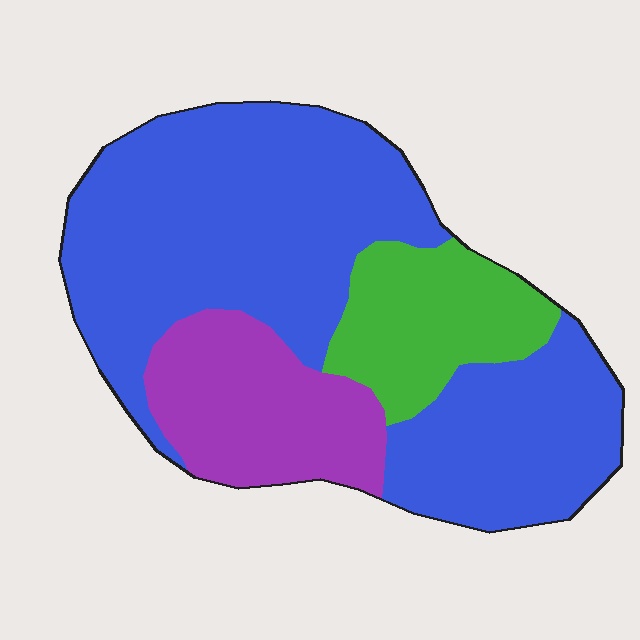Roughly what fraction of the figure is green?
Green covers around 15% of the figure.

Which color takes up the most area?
Blue, at roughly 65%.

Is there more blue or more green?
Blue.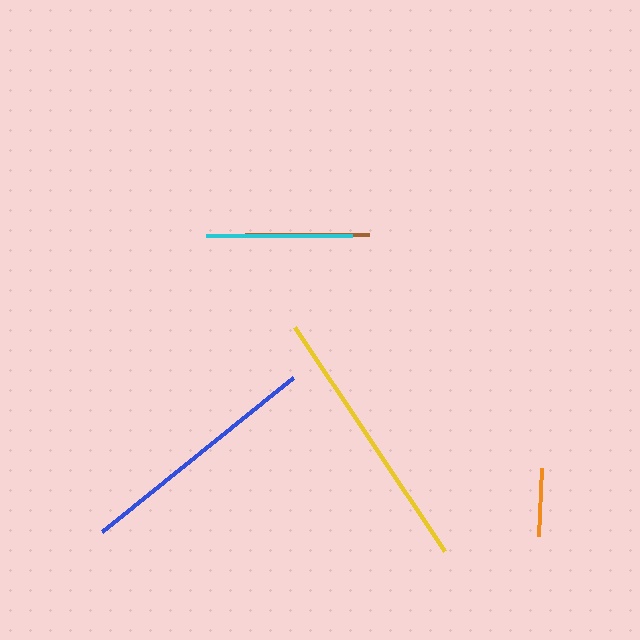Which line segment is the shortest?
The orange line is the shortest at approximately 67 pixels.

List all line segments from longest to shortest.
From longest to shortest: yellow, blue, cyan, brown, orange.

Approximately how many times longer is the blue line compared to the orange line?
The blue line is approximately 3.6 times the length of the orange line.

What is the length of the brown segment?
The brown segment is approximately 124 pixels long.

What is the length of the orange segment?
The orange segment is approximately 67 pixels long.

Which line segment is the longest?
The yellow line is the longest at approximately 269 pixels.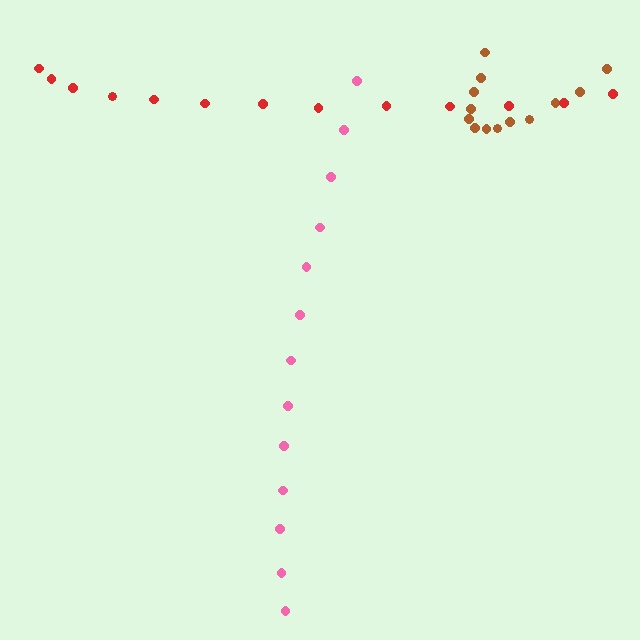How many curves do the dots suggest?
There are 3 distinct paths.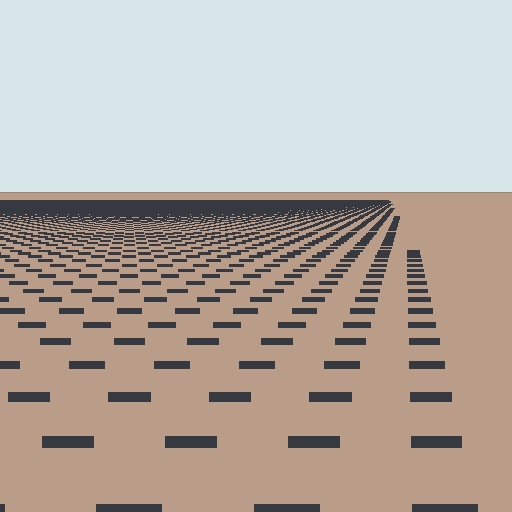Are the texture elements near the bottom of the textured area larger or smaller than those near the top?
Larger. Near the bottom, elements are closer to the viewer and appear at a bigger on-screen size.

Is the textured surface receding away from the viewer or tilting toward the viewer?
The surface is receding away from the viewer. Texture elements get smaller and denser toward the top.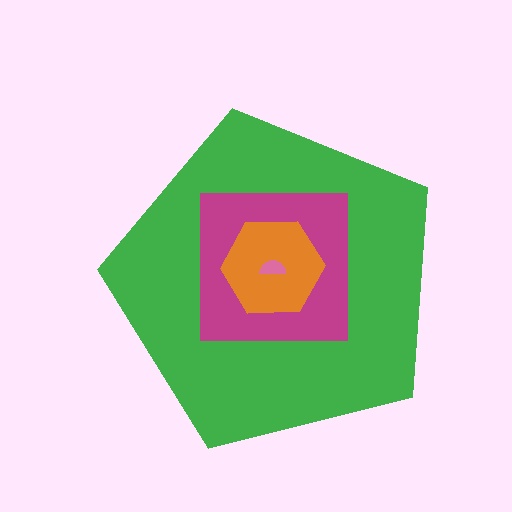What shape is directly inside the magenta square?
The orange hexagon.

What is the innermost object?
The pink semicircle.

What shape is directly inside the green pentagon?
The magenta square.